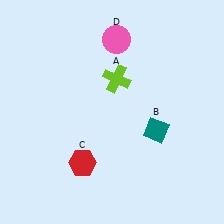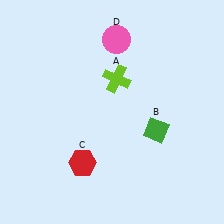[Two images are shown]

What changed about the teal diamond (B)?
In Image 1, B is teal. In Image 2, it changed to green.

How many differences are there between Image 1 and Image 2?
There is 1 difference between the two images.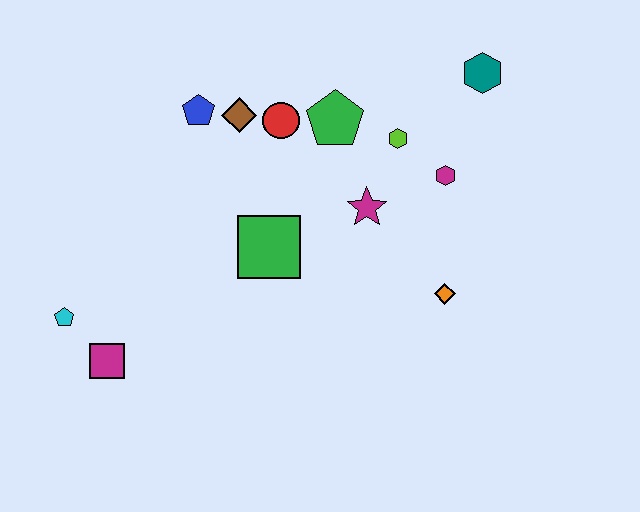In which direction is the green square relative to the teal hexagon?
The green square is to the left of the teal hexagon.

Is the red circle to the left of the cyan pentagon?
No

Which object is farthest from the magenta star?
The cyan pentagon is farthest from the magenta star.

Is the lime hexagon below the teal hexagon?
Yes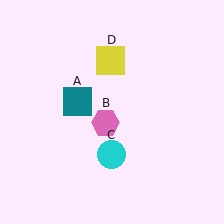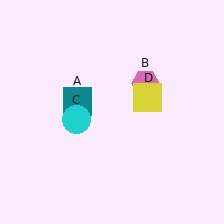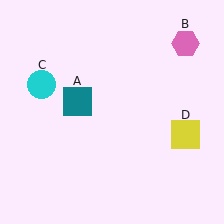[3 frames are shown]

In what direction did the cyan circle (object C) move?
The cyan circle (object C) moved up and to the left.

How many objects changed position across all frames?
3 objects changed position: pink hexagon (object B), cyan circle (object C), yellow square (object D).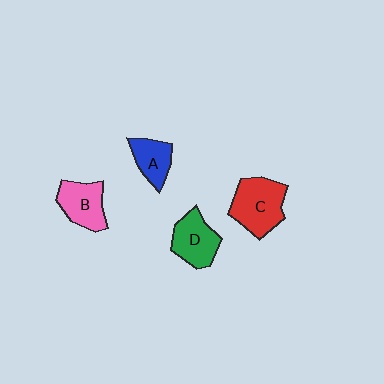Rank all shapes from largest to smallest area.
From largest to smallest: C (red), D (green), B (pink), A (blue).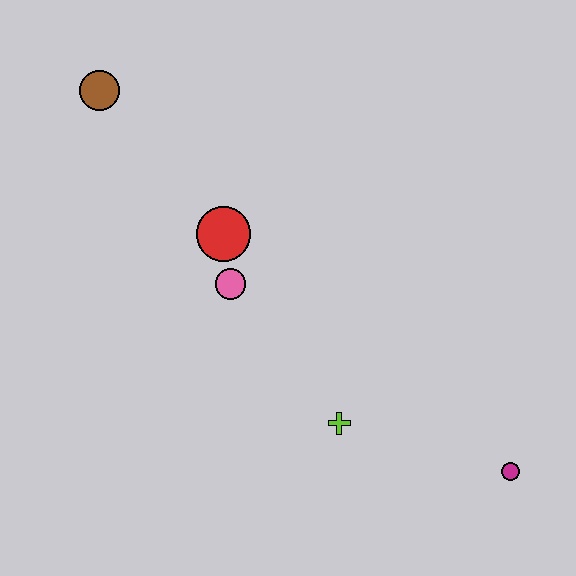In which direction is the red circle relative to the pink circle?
The red circle is above the pink circle.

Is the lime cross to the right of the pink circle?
Yes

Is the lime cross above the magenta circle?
Yes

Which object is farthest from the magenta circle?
The brown circle is farthest from the magenta circle.